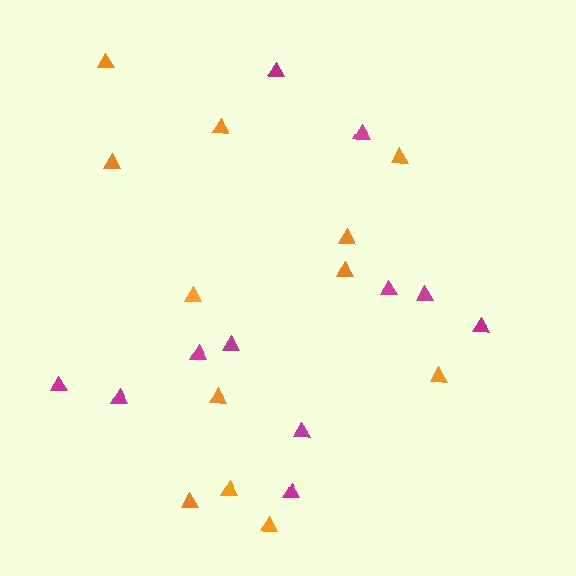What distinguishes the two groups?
There are 2 groups: one group of magenta triangles (11) and one group of orange triangles (12).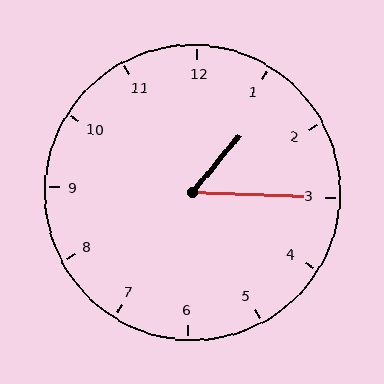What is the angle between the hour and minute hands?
Approximately 52 degrees.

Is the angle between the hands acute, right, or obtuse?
It is acute.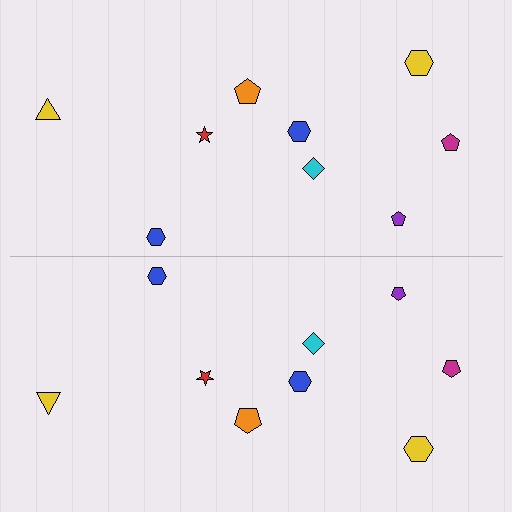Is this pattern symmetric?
Yes, this pattern has bilateral (reflection) symmetry.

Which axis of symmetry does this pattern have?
The pattern has a horizontal axis of symmetry running through the center of the image.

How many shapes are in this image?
There are 18 shapes in this image.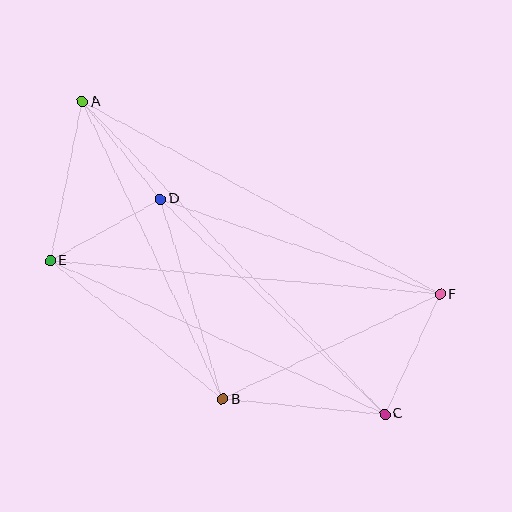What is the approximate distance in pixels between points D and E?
The distance between D and E is approximately 126 pixels.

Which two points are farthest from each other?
Points A and C are farthest from each other.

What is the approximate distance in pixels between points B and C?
The distance between B and C is approximately 163 pixels.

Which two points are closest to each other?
Points A and D are closest to each other.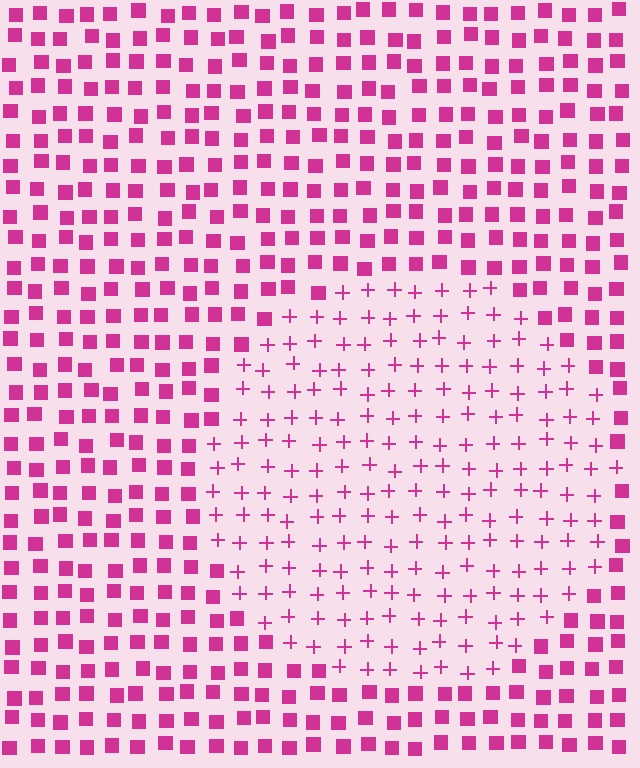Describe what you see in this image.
The image is filled with small magenta elements arranged in a uniform grid. A circle-shaped region contains plus signs, while the surrounding area contains squares. The boundary is defined purely by the change in element shape.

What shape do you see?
I see a circle.